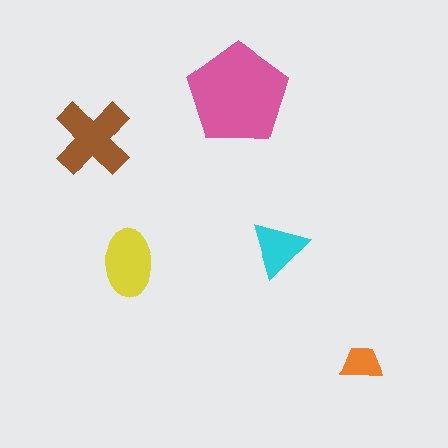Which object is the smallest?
The orange trapezoid.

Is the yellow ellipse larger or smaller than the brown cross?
Smaller.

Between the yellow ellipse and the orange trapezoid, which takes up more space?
The yellow ellipse.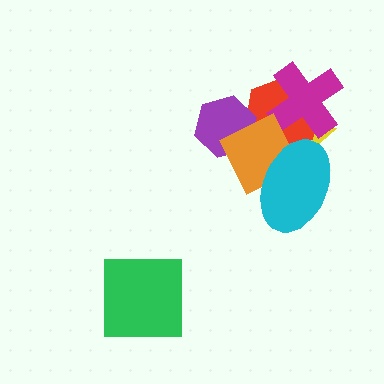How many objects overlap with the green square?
0 objects overlap with the green square.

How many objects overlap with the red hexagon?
5 objects overlap with the red hexagon.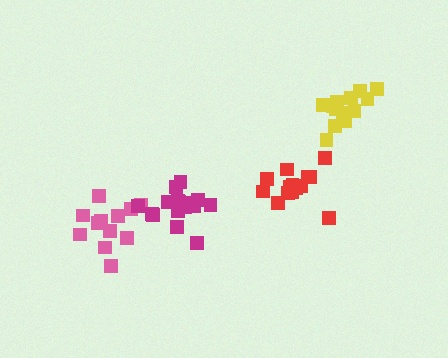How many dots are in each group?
Group 1: 12 dots, Group 2: 14 dots, Group 3: 13 dots, Group 4: 17 dots (56 total).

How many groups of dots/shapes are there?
There are 4 groups.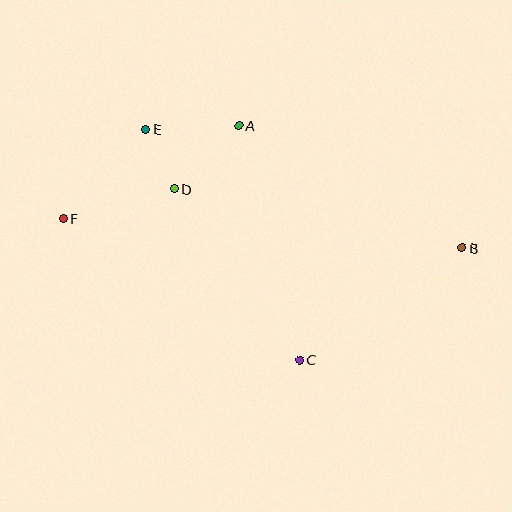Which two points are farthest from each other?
Points B and F are farthest from each other.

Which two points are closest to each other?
Points D and E are closest to each other.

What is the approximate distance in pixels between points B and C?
The distance between B and C is approximately 197 pixels.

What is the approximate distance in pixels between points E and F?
The distance between E and F is approximately 121 pixels.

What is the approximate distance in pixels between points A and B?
The distance between A and B is approximately 255 pixels.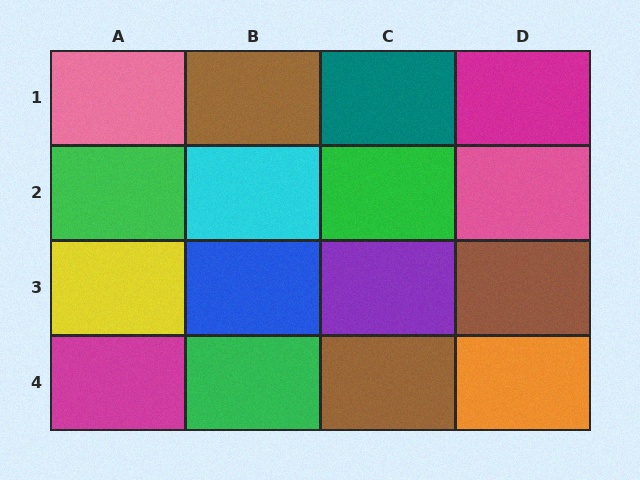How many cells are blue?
1 cell is blue.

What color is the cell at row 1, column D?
Magenta.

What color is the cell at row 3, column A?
Yellow.